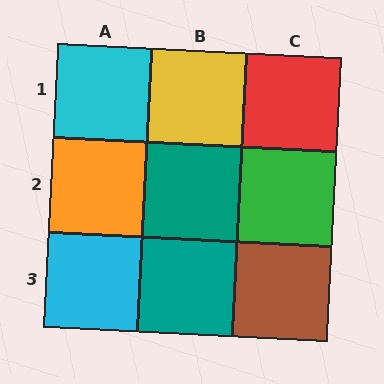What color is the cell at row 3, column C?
Brown.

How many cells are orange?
1 cell is orange.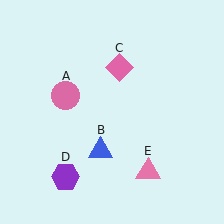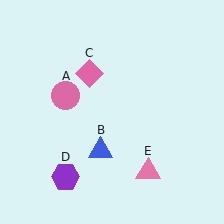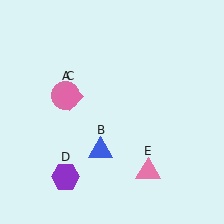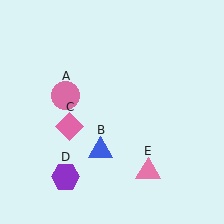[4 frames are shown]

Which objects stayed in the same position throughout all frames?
Pink circle (object A) and blue triangle (object B) and purple hexagon (object D) and pink triangle (object E) remained stationary.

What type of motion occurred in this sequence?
The pink diamond (object C) rotated counterclockwise around the center of the scene.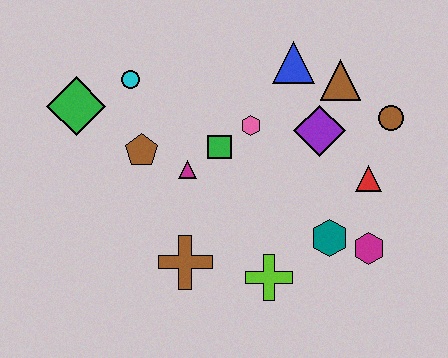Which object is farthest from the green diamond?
The magenta hexagon is farthest from the green diamond.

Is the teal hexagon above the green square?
No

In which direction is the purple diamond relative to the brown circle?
The purple diamond is to the left of the brown circle.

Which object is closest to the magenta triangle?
The green square is closest to the magenta triangle.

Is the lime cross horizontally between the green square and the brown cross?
No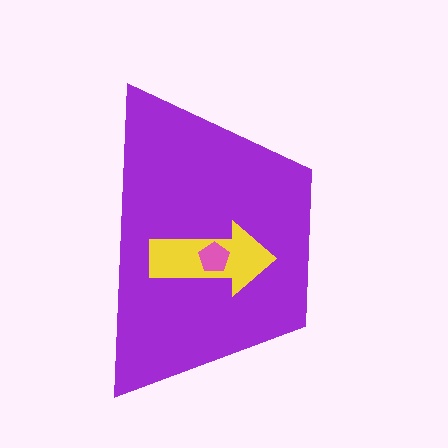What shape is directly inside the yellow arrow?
The pink pentagon.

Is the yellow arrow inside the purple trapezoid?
Yes.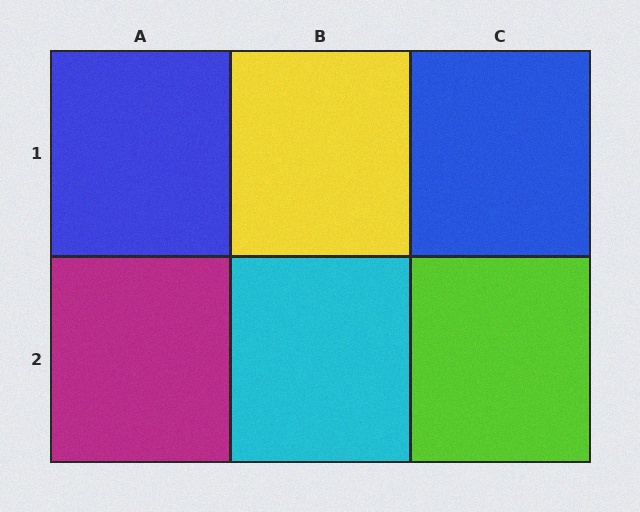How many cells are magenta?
1 cell is magenta.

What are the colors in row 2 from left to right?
Magenta, cyan, lime.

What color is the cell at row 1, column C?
Blue.